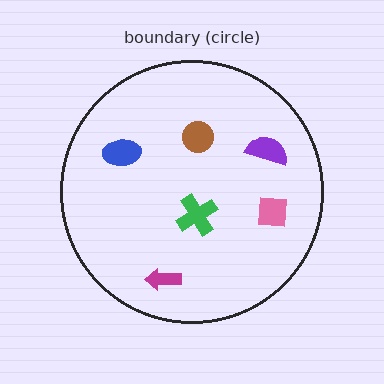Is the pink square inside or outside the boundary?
Inside.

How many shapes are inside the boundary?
6 inside, 0 outside.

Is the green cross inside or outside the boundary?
Inside.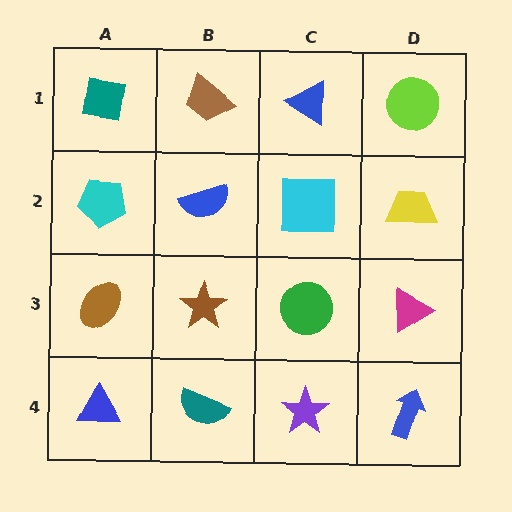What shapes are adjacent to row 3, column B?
A blue semicircle (row 2, column B), a teal semicircle (row 4, column B), a brown ellipse (row 3, column A), a green circle (row 3, column C).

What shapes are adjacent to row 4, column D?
A magenta triangle (row 3, column D), a purple star (row 4, column C).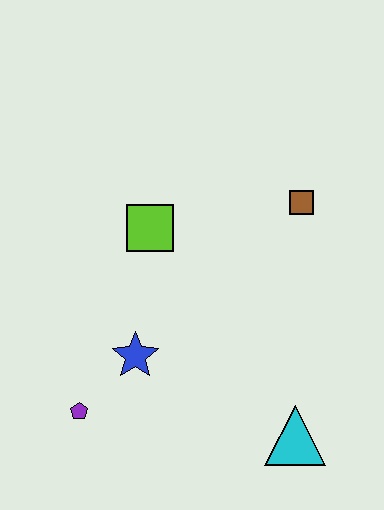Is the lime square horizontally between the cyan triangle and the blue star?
Yes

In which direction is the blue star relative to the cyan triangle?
The blue star is to the left of the cyan triangle.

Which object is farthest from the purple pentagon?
The brown square is farthest from the purple pentagon.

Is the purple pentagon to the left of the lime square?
Yes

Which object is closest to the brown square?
The lime square is closest to the brown square.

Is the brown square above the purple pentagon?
Yes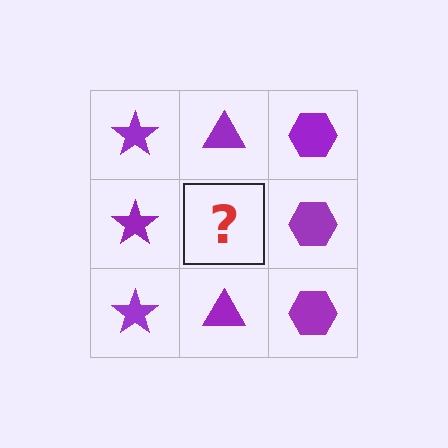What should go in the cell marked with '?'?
The missing cell should contain a purple triangle.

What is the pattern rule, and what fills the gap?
The rule is that each column has a consistent shape. The gap should be filled with a purple triangle.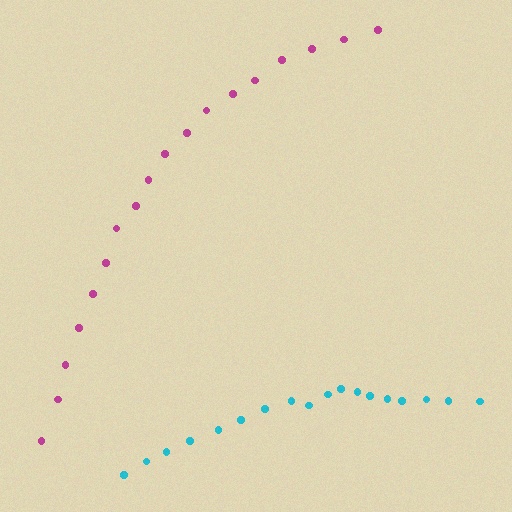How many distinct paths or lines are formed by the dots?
There are 2 distinct paths.